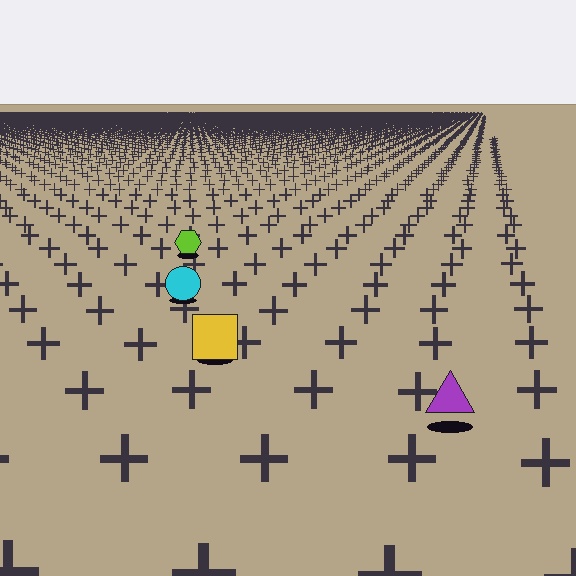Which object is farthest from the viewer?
The lime hexagon is farthest from the viewer. It appears smaller and the ground texture around it is denser.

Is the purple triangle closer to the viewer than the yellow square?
Yes. The purple triangle is closer — you can tell from the texture gradient: the ground texture is coarser near it.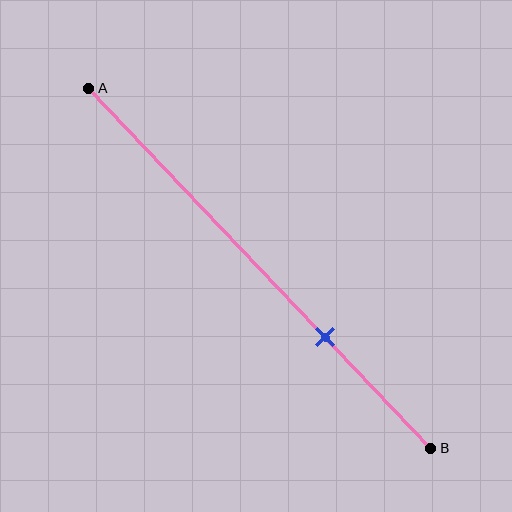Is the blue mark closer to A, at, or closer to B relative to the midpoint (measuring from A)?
The blue mark is closer to point B than the midpoint of segment AB.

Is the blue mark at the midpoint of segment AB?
No, the mark is at about 70% from A, not at the 50% midpoint.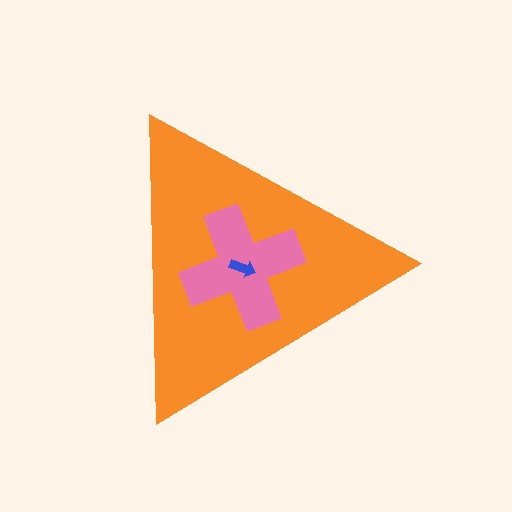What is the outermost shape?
The orange triangle.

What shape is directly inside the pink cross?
The blue arrow.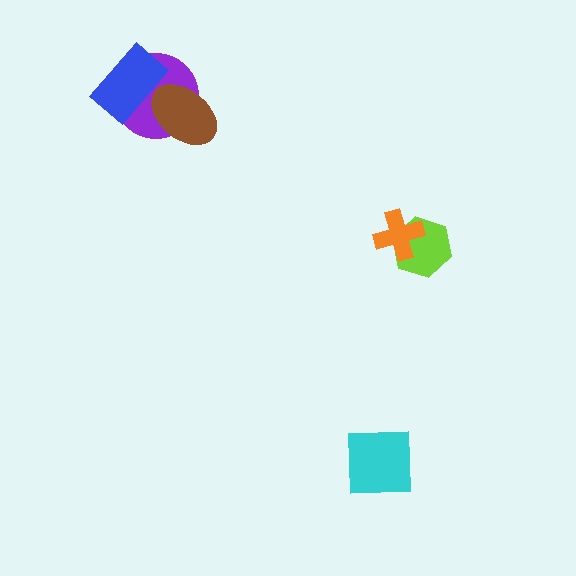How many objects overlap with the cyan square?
0 objects overlap with the cyan square.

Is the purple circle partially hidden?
Yes, it is partially covered by another shape.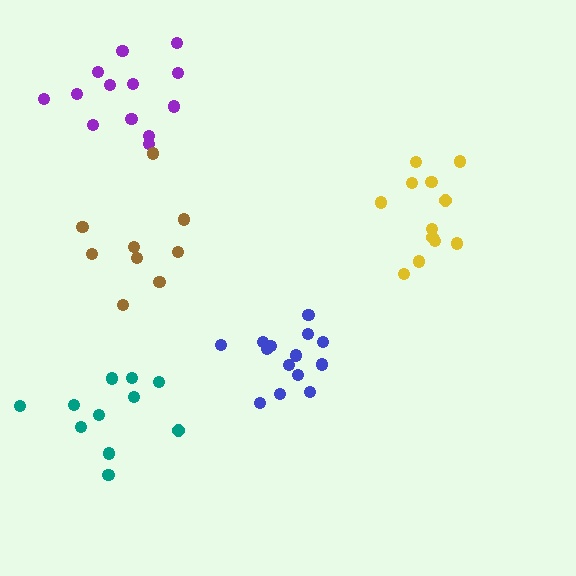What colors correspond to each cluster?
The clusters are colored: blue, purple, brown, yellow, teal.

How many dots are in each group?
Group 1: 14 dots, Group 2: 13 dots, Group 3: 9 dots, Group 4: 12 dots, Group 5: 11 dots (59 total).